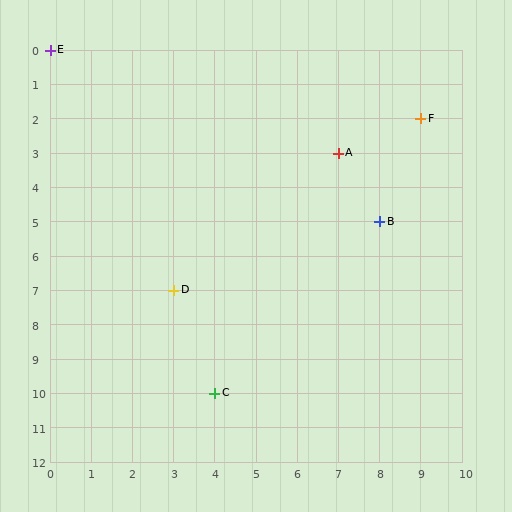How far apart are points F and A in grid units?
Points F and A are 2 columns and 1 row apart (about 2.2 grid units diagonally).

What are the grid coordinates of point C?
Point C is at grid coordinates (4, 10).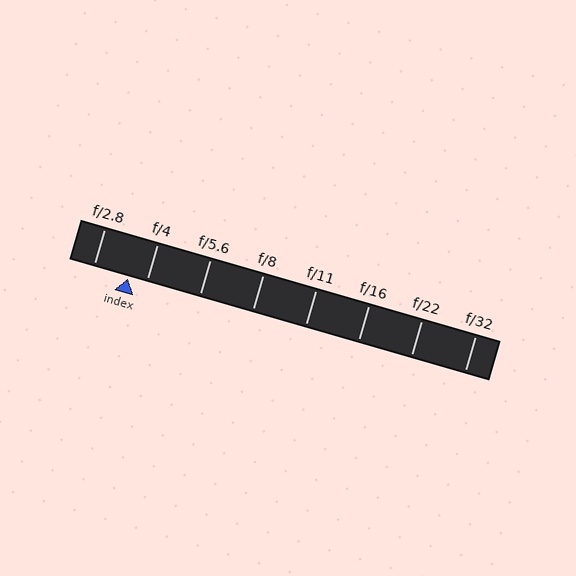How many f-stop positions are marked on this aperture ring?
There are 8 f-stop positions marked.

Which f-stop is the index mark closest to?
The index mark is closest to f/4.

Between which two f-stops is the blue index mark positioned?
The index mark is between f/2.8 and f/4.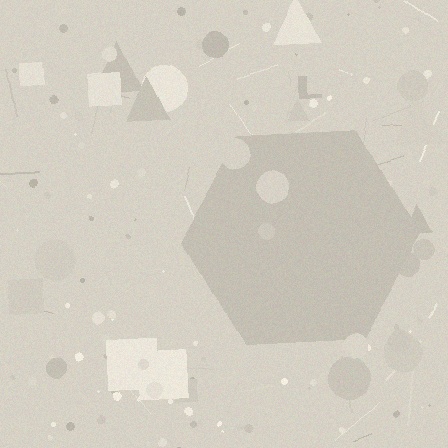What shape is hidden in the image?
A hexagon is hidden in the image.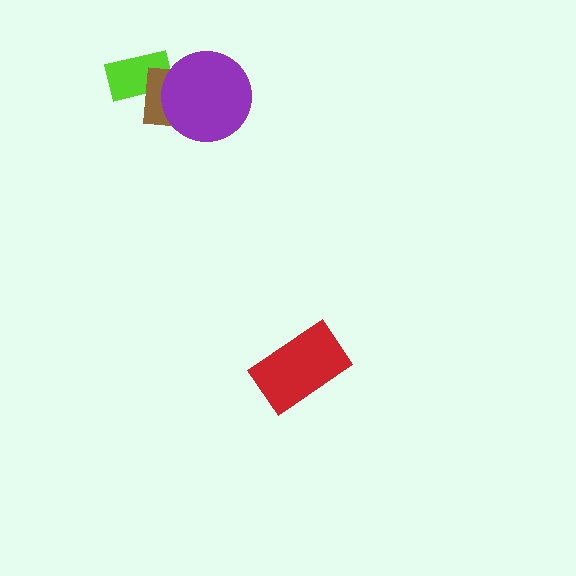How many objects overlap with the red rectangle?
0 objects overlap with the red rectangle.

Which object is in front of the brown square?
The purple circle is in front of the brown square.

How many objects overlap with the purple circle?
1 object overlaps with the purple circle.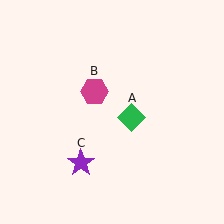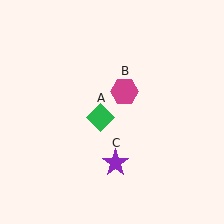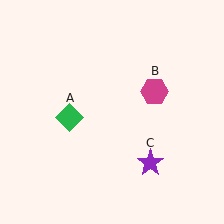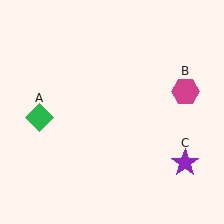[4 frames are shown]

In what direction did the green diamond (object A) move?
The green diamond (object A) moved left.